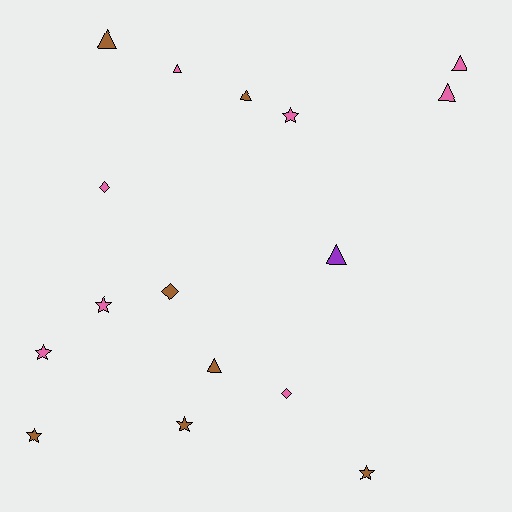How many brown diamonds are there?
There is 1 brown diamond.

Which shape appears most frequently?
Triangle, with 7 objects.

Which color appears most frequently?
Pink, with 8 objects.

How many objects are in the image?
There are 16 objects.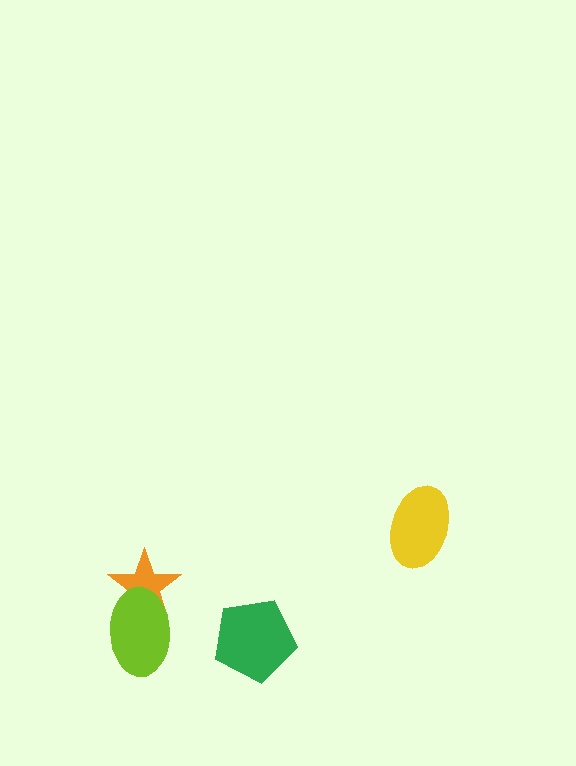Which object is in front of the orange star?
The lime ellipse is in front of the orange star.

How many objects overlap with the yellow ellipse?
0 objects overlap with the yellow ellipse.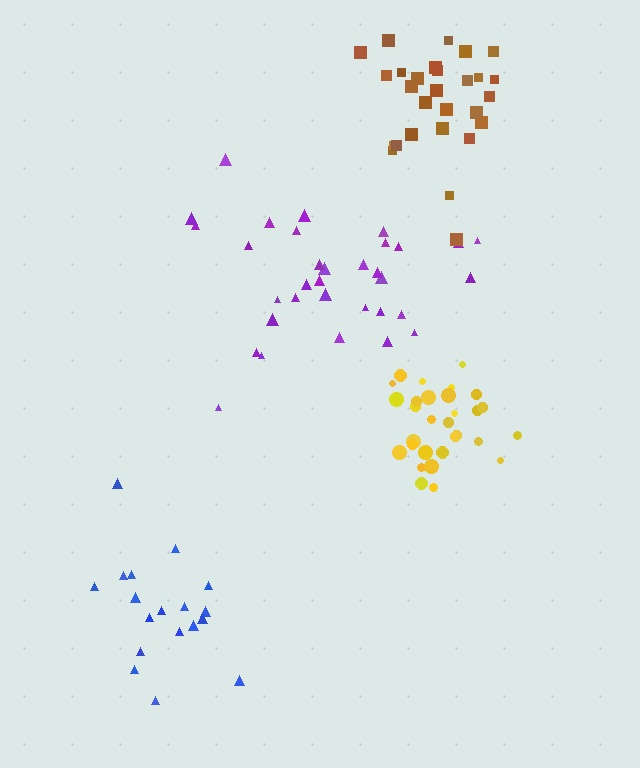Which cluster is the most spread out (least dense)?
Blue.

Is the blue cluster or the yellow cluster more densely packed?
Yellow.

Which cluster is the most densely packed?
Yellow.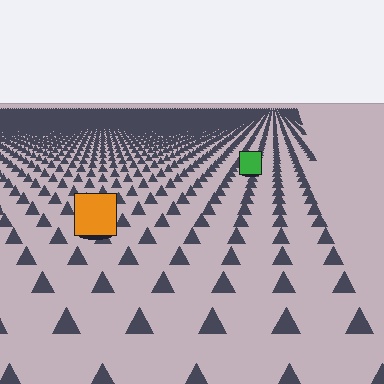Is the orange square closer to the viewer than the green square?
Yes. The orange square is closer — you can tell from the texture gradient: the ground texture is coarser near it.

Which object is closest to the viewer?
The orange square is closest. The texture marks near it are larger and more spread out.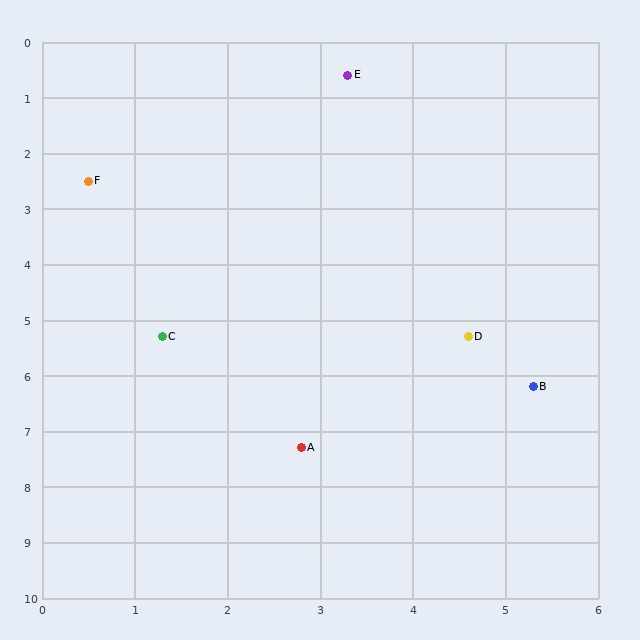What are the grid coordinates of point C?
Point C is at approximately (1.3, 5.3).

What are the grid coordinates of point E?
Point E is at approximately (3.3, 0.6).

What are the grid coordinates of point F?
Point F is at approximately (0.5, 2.5).